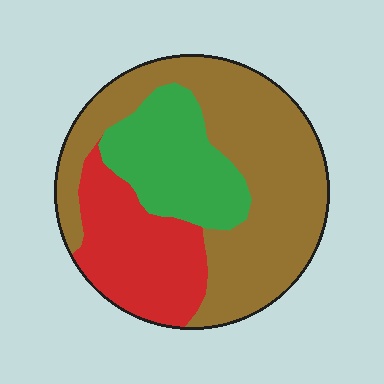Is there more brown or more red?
Brown.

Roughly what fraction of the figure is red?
Red covers about 25% of the figure.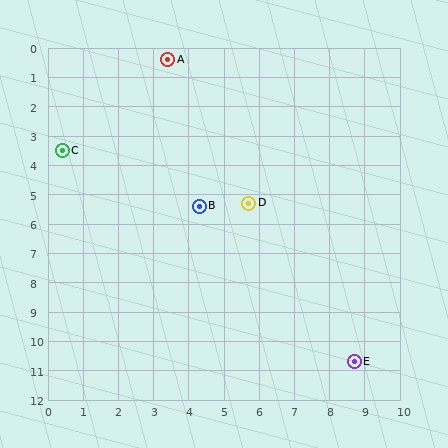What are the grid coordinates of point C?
Point C is at approximately (0.4, 3.5).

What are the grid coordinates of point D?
Point D is at approximately (5.7, 5.3).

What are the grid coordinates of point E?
Point E is at approximately (8.7, 10.7).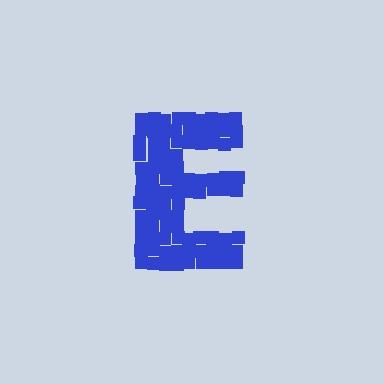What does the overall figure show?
The overall figure shows the letter E.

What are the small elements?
The small elements are squares.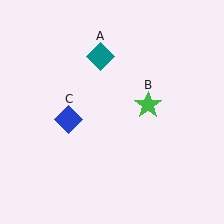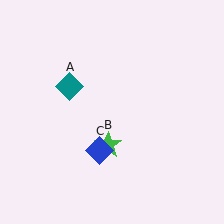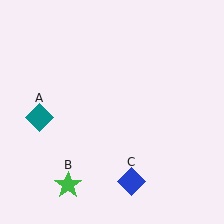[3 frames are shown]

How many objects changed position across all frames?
3 objects changed position: teal diamond (object A), green star (object B), blue diamond (object C).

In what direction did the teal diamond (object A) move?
The teal diamond (object A) moved down and to the left.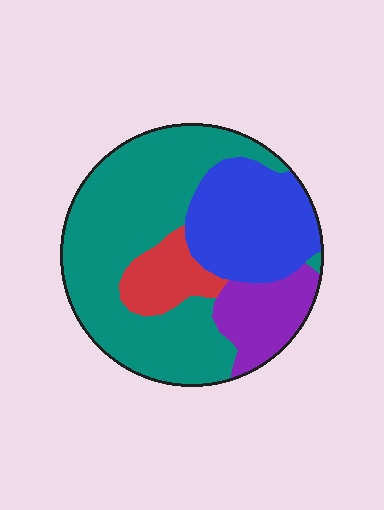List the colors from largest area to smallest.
From largest to smallest: teal, blue, purple, red.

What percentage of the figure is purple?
Purple covers roughly 15% of the figure.